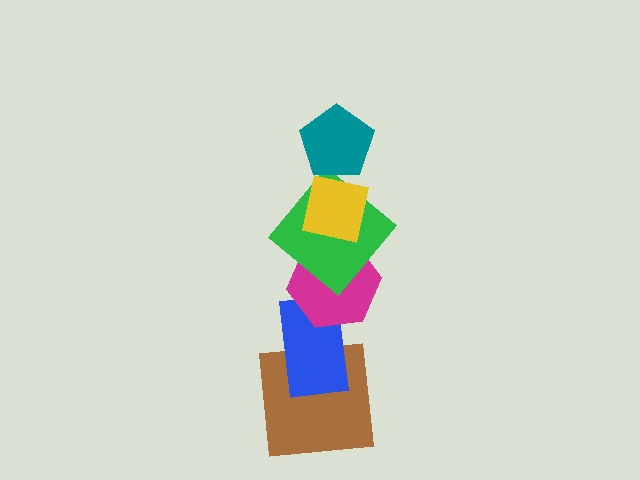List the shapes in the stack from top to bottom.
From top to bottom: the teal pentagon, the yellow square, the green diamond, the magenta hexagon, the blue rectangle, the brown square.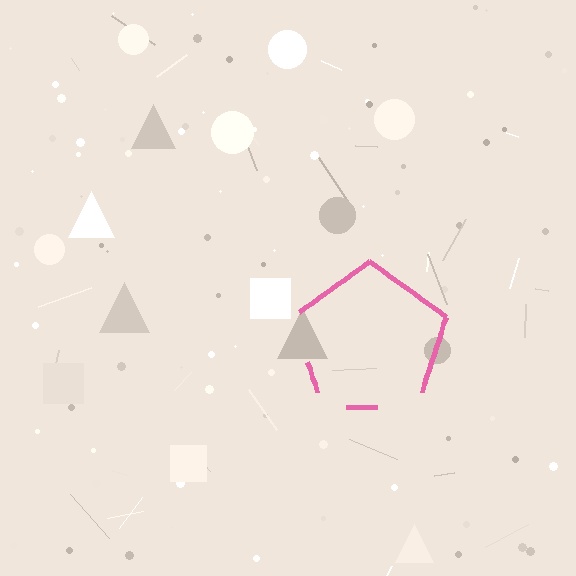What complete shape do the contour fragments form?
The contour fragments form a pentagon.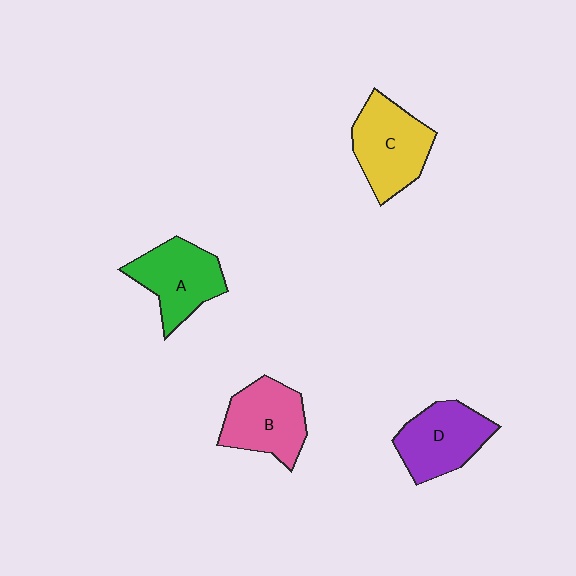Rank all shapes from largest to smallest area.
From largest to smallest: C (yellow), B (pink), A (green), D (purple).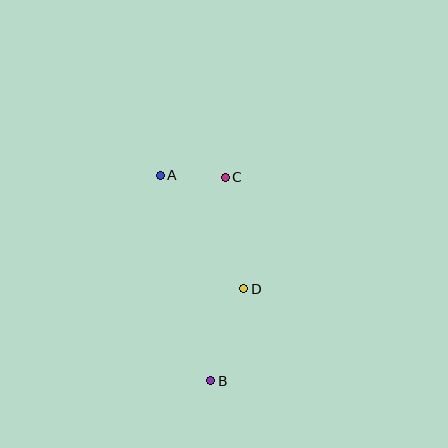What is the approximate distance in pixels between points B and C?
The distance between B and C is approximately 204 pixels.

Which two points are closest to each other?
Points A and C are closest to each other.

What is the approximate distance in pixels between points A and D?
The distance between A and D is approximately 141 pixels.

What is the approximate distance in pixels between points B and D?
The distance between B and D is approximately 98 pixels.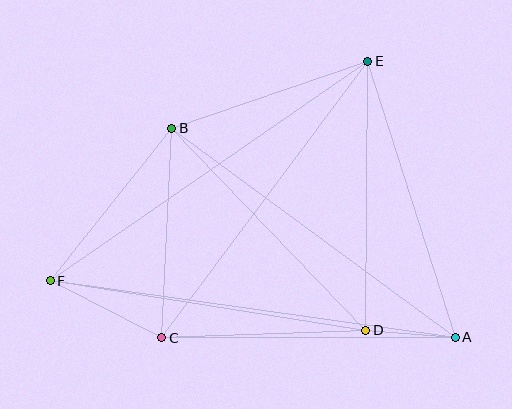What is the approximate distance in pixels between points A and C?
The distance between A and C is approximately 294 pixels.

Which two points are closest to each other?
Points A and D are closest to each other.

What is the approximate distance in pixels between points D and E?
The distance between D and E is approximately 269 pixels.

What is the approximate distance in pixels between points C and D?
The distance between C and D is approximately 204 pixels.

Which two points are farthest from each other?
Points A and F are farthest from each other.